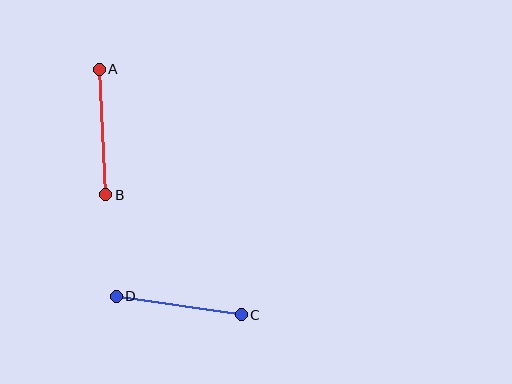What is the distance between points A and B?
The distance is approximately 126 pixels.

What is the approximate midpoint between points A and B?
The midpoint is at approximately (103, 132) pixels.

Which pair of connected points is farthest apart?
Points C and D are farthest apart.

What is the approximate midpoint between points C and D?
The midpoint is at approximately (179, 306) pixels.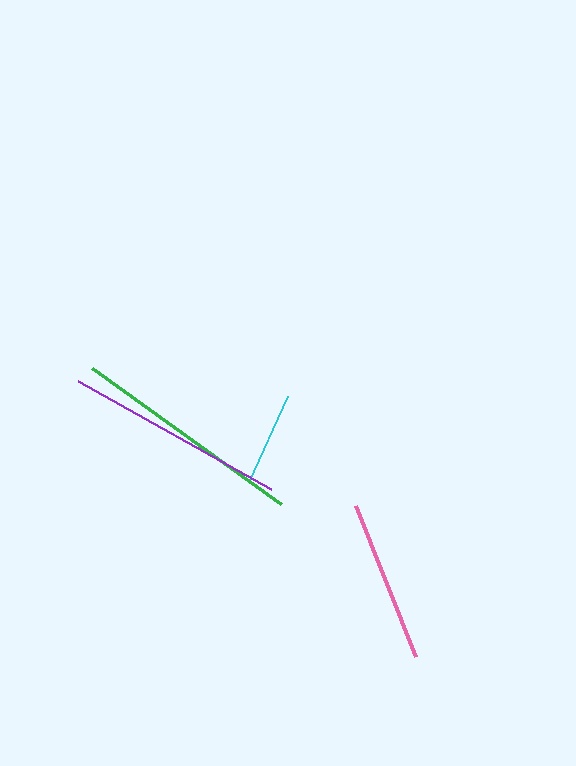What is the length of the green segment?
The green segment is approximately 233 pixels long.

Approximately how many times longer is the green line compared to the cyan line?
The green line is approximately 2.5 times the length of the cyan line.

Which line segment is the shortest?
The cyan line is the shortest at approximately 94 pixels.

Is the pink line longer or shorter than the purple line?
The purple line is longer than the pink line.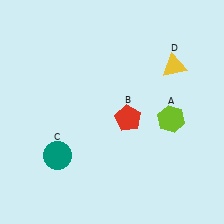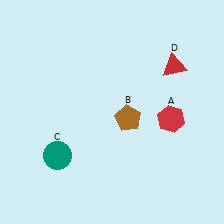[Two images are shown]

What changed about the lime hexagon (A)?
In Image 1, A is lime. In Image 2, it changed to red.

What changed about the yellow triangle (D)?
In Image 1, D is yellow. In Image 2, it changed to red.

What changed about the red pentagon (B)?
In Image 1, B is red. In Image 2, it changed to brown.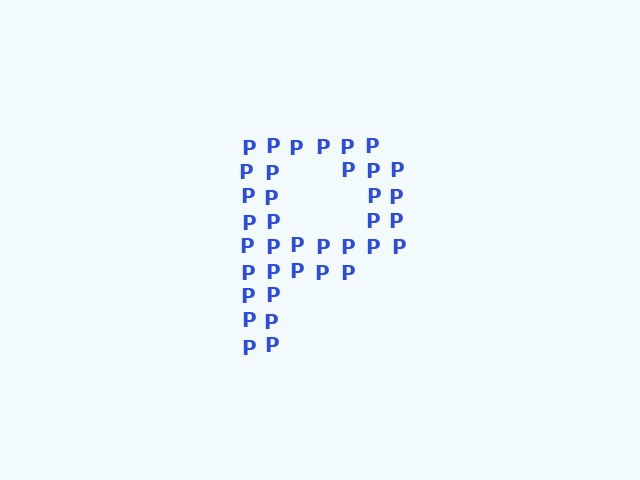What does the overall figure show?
The overall figure shows the letter P.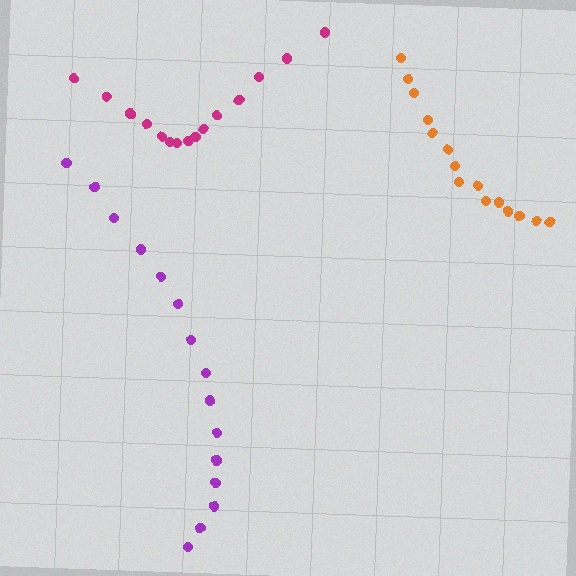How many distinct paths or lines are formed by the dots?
There are 3 distinct paths.